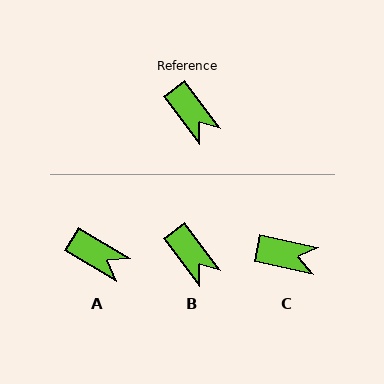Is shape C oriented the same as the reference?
No, it is off by about 41 degrees.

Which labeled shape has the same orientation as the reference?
B.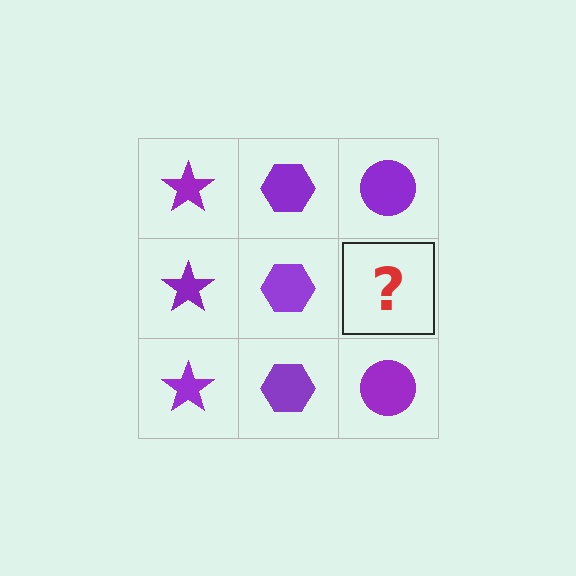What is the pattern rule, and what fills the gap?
The rule is that each column has a consistent shape. The gap should be filled with a purple circle.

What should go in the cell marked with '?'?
The missing cell should contain a purple circle.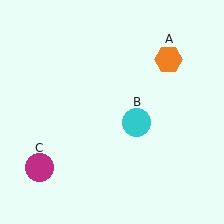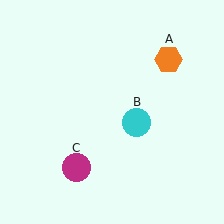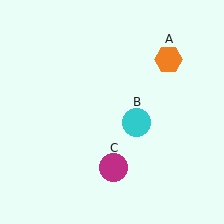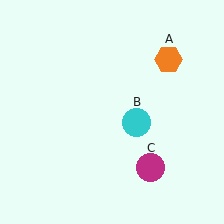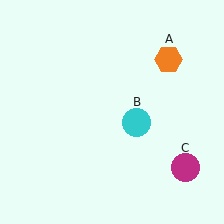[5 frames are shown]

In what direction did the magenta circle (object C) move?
The magenta circle (object C) moved right.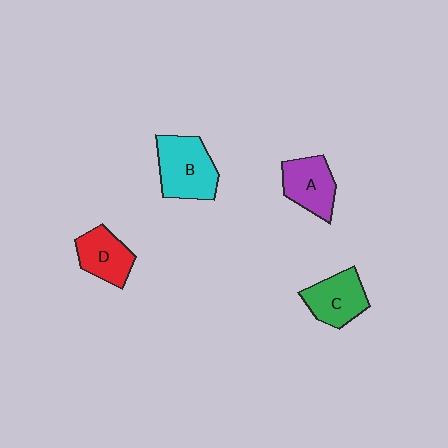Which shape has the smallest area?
Shape D (red).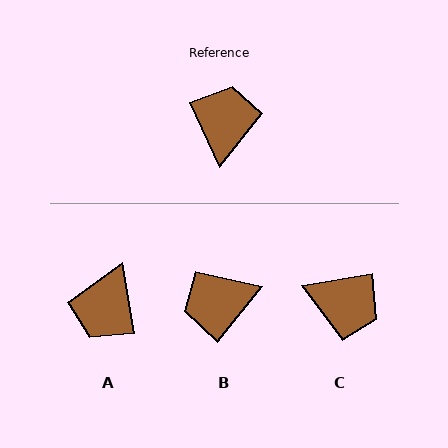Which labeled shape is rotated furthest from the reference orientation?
A, about 164 degrees away.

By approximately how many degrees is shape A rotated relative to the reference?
Approximately 164 degrees counter-clockwise.